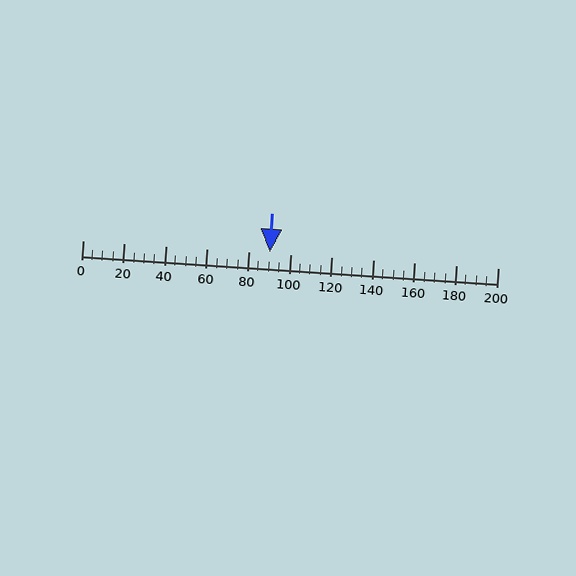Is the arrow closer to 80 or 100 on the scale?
The arrow is closer to 100.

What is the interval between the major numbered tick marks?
The major tick marks are spaced 20 units apart.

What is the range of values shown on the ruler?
The ruler shows values from 0 to 200.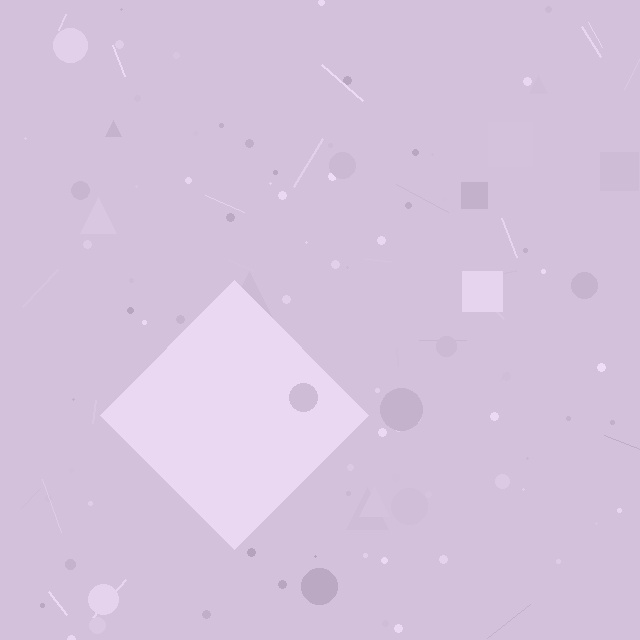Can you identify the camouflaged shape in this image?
The camouflaged shape is a diamond.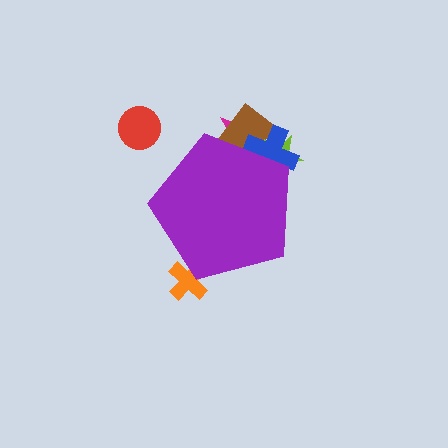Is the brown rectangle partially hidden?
Yes, the brown rectangle is partially hidden behind the purple pentagon.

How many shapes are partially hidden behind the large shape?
5 shapes are partially hidden.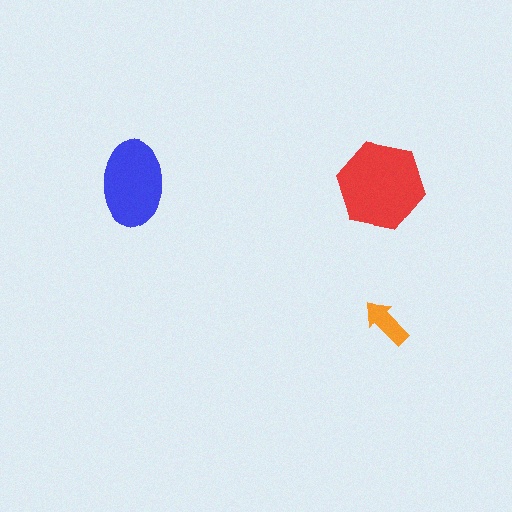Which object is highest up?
The red hexagon is topmost.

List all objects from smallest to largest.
The orange arrow, the blue ellipse, the red hexagon.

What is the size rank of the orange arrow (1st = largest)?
3rd.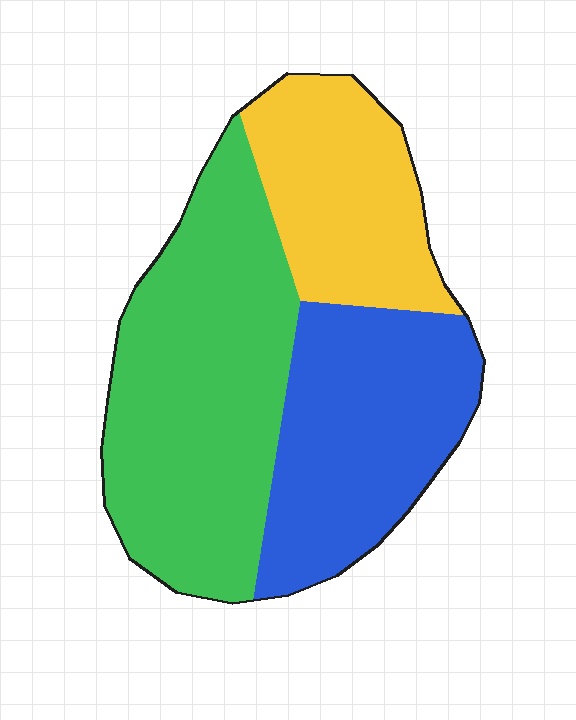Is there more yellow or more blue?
Blue.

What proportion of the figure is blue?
Blue covers around 30% of the figure.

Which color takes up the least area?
Yellow, at roughly 25%.